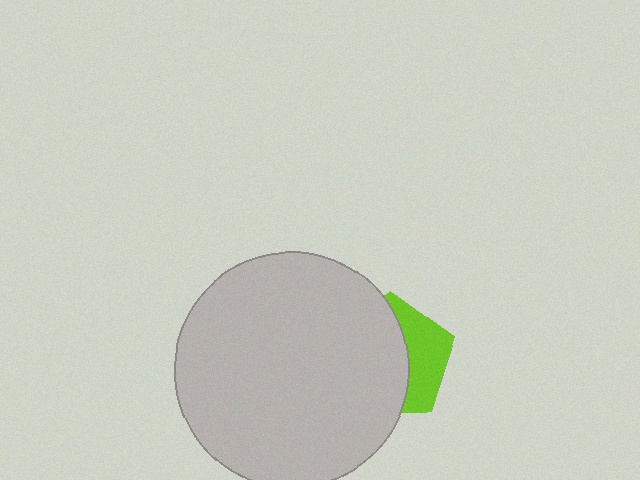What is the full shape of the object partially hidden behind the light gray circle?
The partially hidden object is a lime pentagon.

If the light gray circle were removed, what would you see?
You would see the complete lime pentagon.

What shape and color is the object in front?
The object in front is a light gray circle.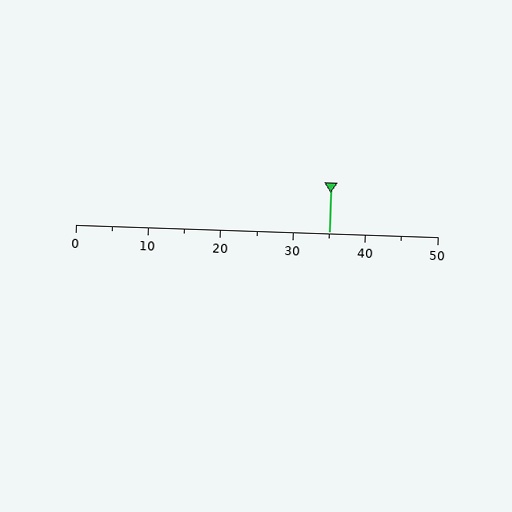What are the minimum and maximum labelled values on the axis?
The axis runs from 0 to 50.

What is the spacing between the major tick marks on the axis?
The major ticks are spaced 10 apart.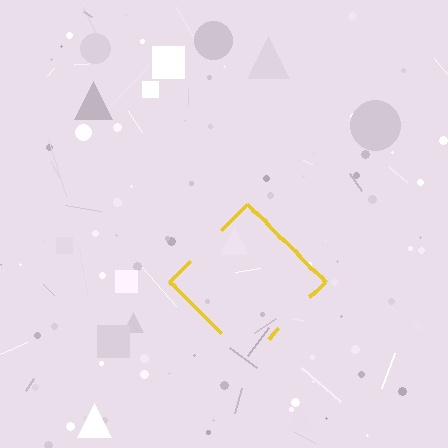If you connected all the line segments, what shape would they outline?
They would outline a diamond.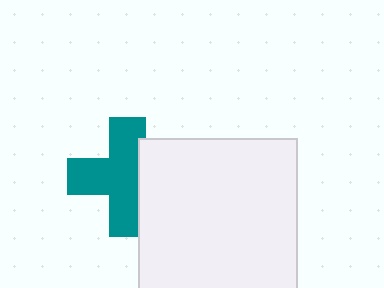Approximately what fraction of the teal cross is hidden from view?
Roughly 32% of the teal cross is hidden behind the white square.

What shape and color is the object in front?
The object in front is a white square.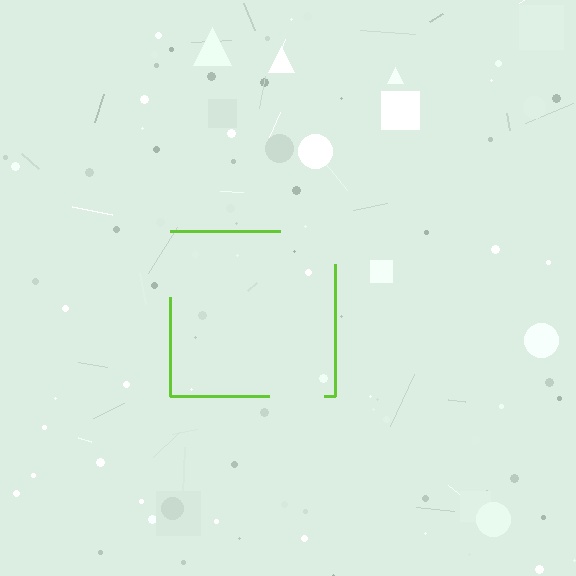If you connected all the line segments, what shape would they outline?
They would outline a square.